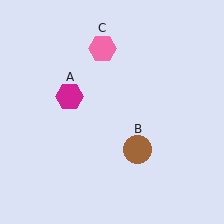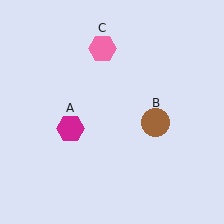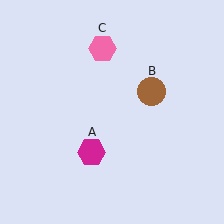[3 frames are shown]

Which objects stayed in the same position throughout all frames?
Pink hexagon (object C) remained stationary.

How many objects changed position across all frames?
2 objects changed position: magenta hexagon (object A), brown circle (object B).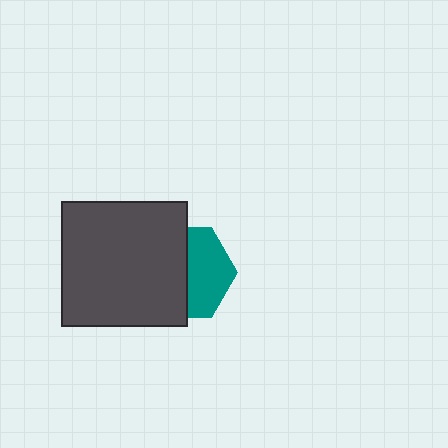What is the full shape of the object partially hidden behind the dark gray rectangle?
The partially hidden object is a teal hexagon.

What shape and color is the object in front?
The object in front is a dark gray rectangle.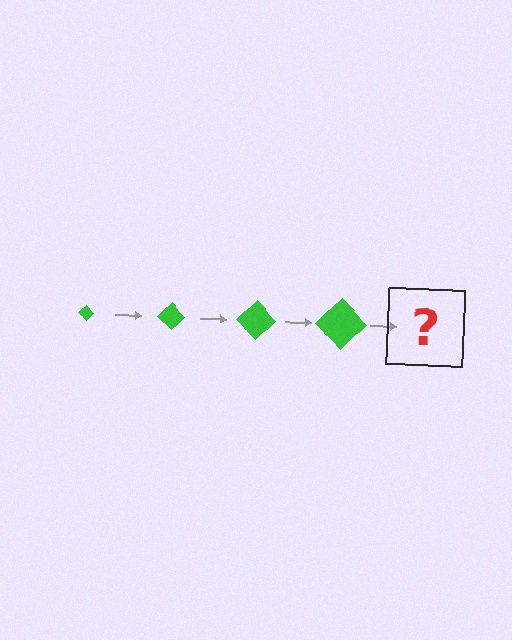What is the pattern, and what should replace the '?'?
The pattern is that the diamond gets progressively larger each step. The '?' should be a green diamond, larger than the previous one.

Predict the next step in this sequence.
The next step is a green diamond, larger than the previous one.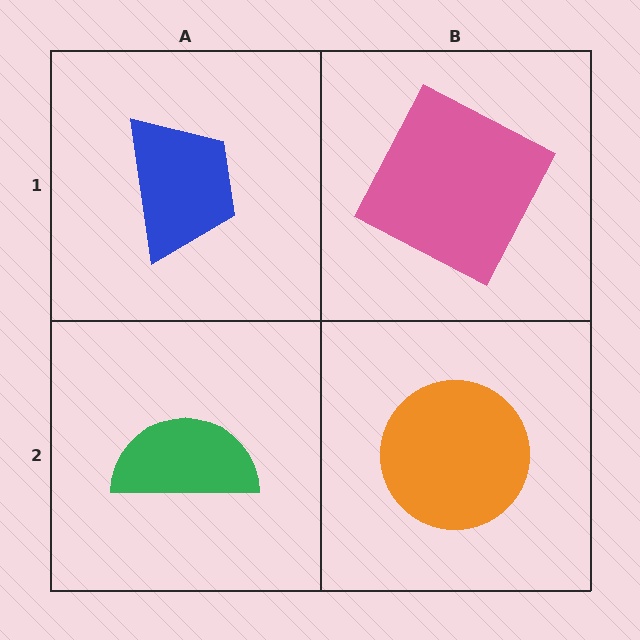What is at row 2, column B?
An orange circle.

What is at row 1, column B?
A pink square.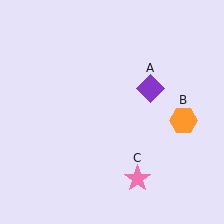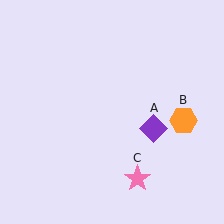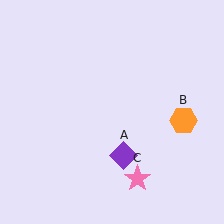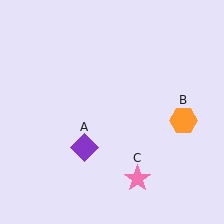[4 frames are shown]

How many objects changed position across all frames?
1 object changed position: purple diamond (object A).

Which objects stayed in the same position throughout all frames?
Orange hexagon (object B) and pink star (object C) remained stationary.